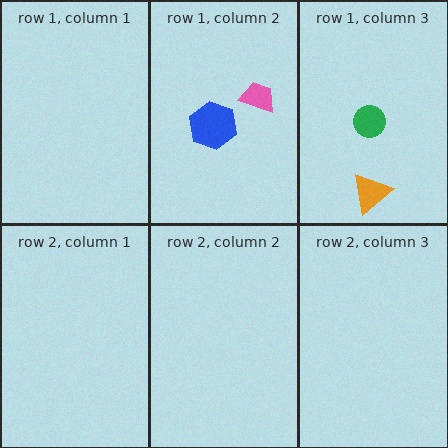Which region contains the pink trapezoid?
The row 1, column 2 region.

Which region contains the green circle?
The row 1, column 3 region.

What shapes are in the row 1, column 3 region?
The green circle, the orange triangle.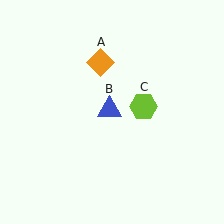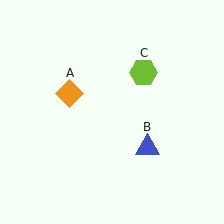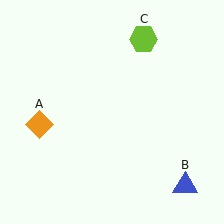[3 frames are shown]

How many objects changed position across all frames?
3 objects changed position: orange diamond (object A), blue triangle (object B), lime hexagon (object C).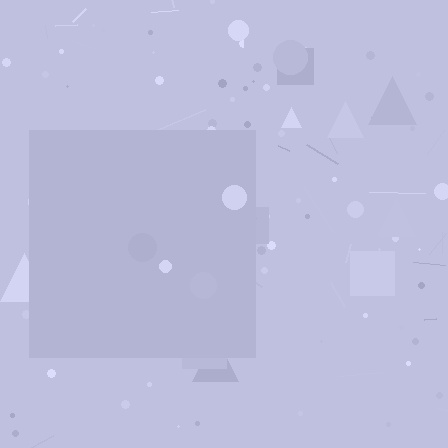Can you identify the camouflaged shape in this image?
The camouflaged shape is a square.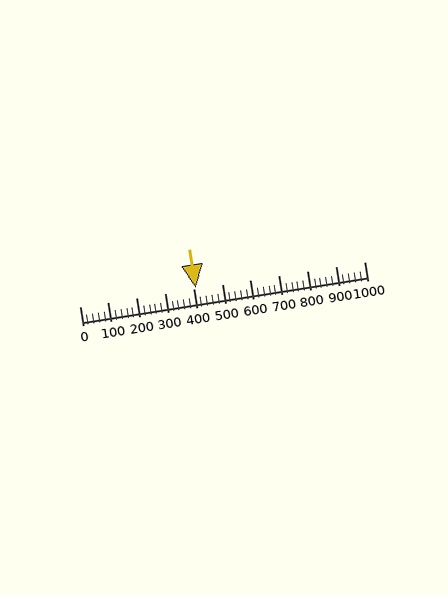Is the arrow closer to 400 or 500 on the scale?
The arrow is closer to 400.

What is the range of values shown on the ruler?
The ruler shows values from 0 to 1000.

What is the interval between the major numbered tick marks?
The major tick marks are spaced 100 units apart.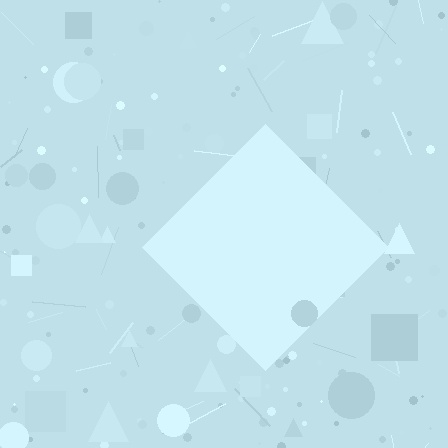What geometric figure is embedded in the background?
A diamond is embedded in the background.